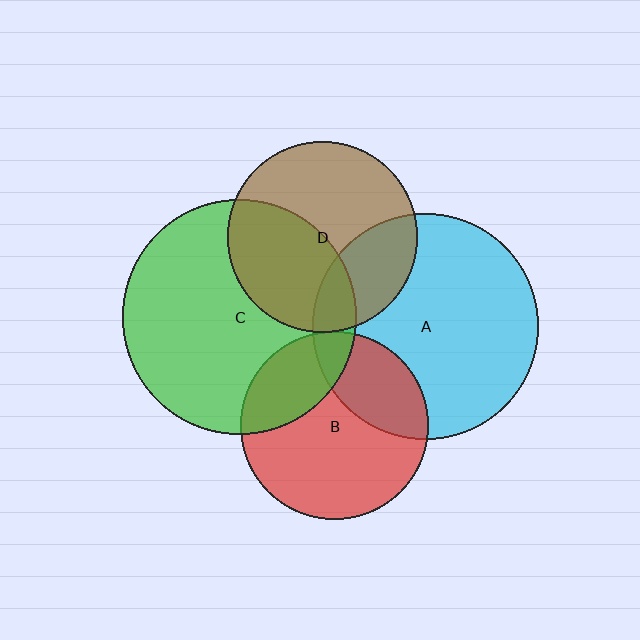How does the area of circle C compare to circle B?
Approximately 1.6 times.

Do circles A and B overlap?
Yes.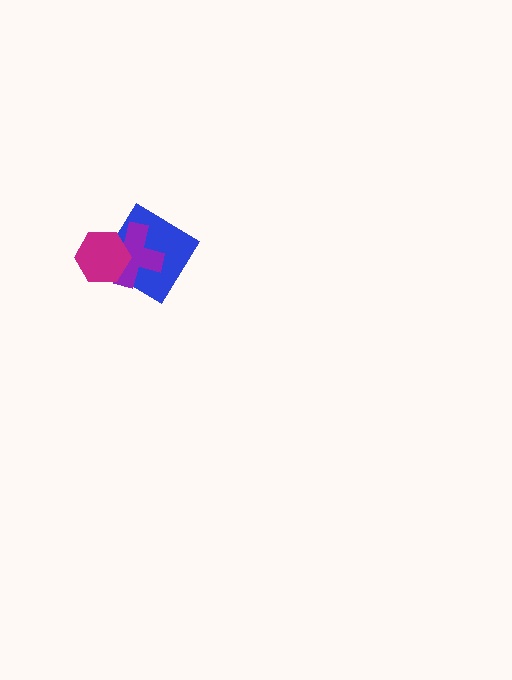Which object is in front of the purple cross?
The magenta hexagon is in front of the purple cross.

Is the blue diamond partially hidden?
Yes, it is partially covered by another shape.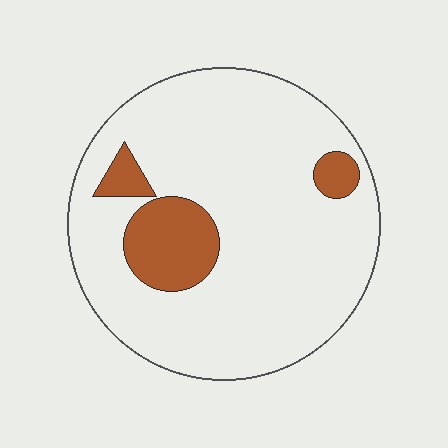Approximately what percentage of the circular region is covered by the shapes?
Approximately 15%.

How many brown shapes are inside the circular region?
3.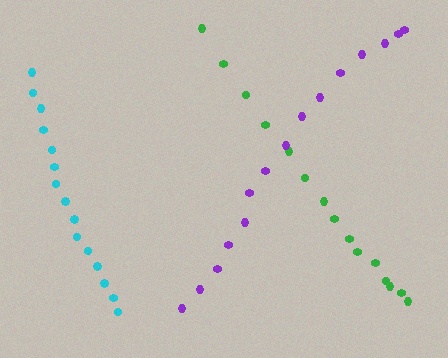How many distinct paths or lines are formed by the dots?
There are 3 distinct paths.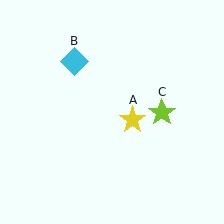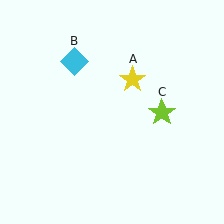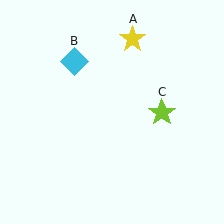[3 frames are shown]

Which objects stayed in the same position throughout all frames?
Cyan diamond (object B) and lime star (object C) remained stationary.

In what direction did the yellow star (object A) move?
The yellow star (object A) moved up.